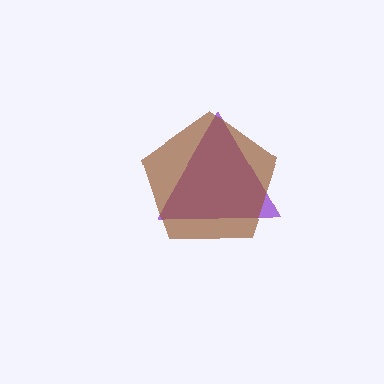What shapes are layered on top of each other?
The layered shapes are: a purple triangle, a brown pentagon.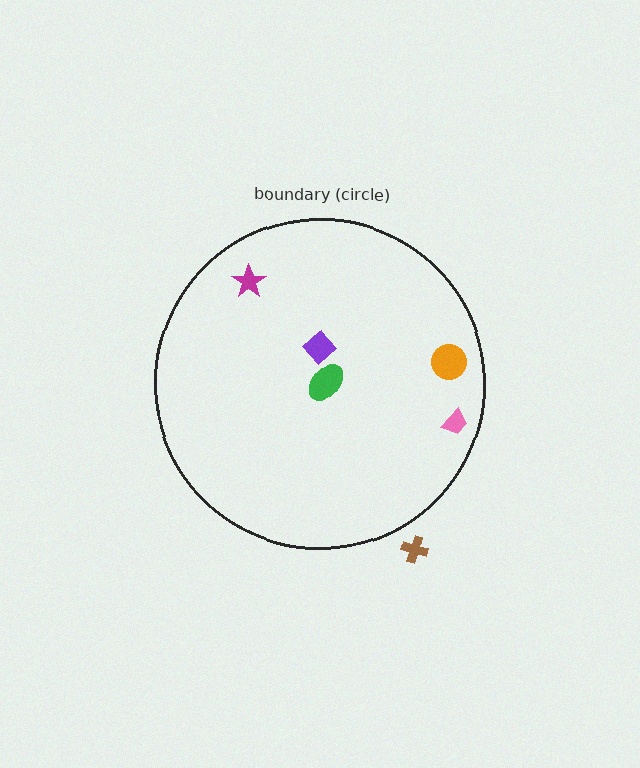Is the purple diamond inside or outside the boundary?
Inside.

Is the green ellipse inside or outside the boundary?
Inside.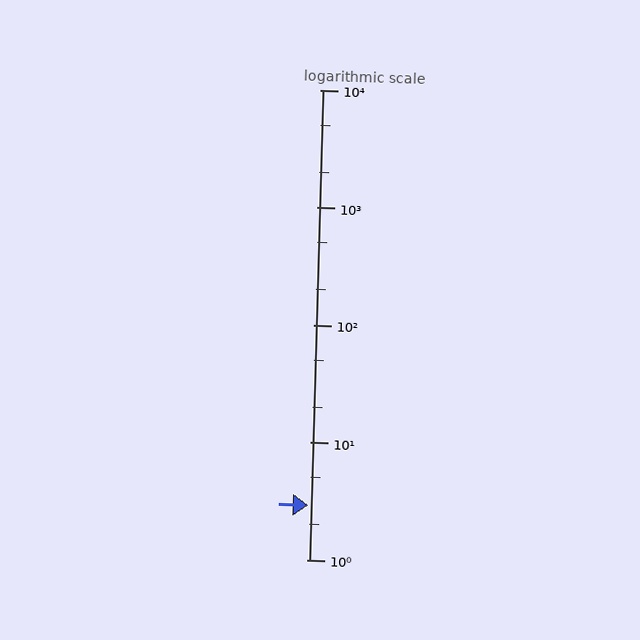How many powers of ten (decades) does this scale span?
The scale spans 4 decades, from 1 to 10000.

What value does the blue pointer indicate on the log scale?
The pointer indicates approximately 2.9.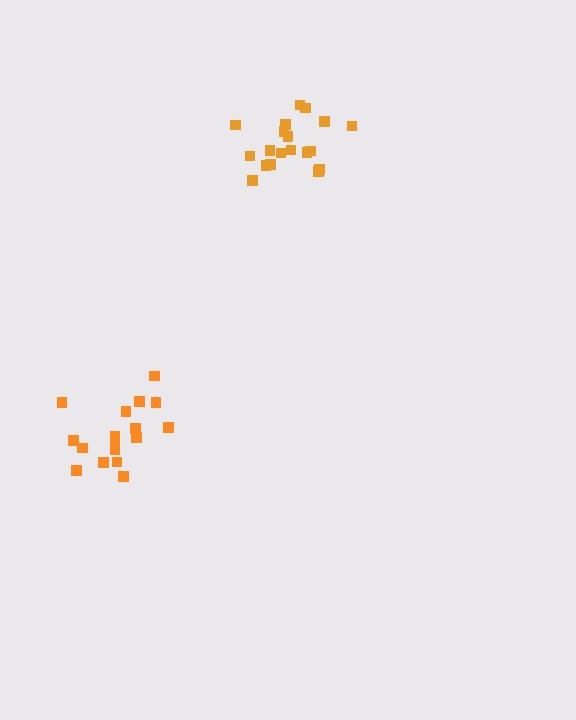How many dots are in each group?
Group 1: 19 dots, Group 2: 17 dots (36 total).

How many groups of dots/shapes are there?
There are 2 groups.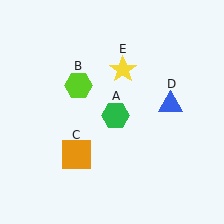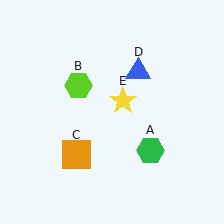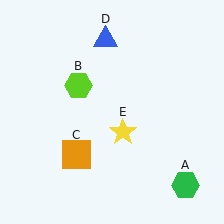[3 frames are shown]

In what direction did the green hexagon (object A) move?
The green hexagon (object A) moved down and to the right.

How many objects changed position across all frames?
3 objects changed position: green hexagon (object A), blue triangle (object D), yellow star (object E).